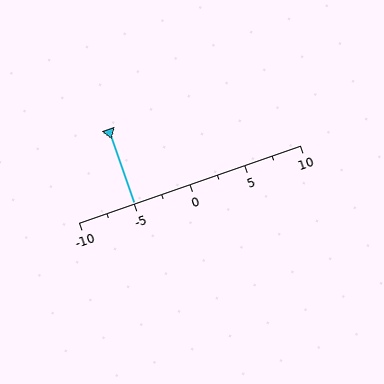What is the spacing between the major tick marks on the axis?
The major ticks are spaced 5 apart.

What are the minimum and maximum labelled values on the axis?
The axis runs from -10 to 10.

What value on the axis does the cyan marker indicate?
The marker indicates approximately -5.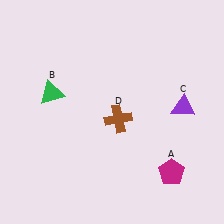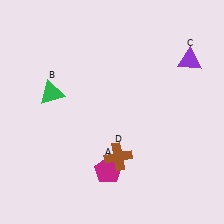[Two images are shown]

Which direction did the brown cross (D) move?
The brown cross (D) moved down.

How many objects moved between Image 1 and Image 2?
3 objects moved between the two images.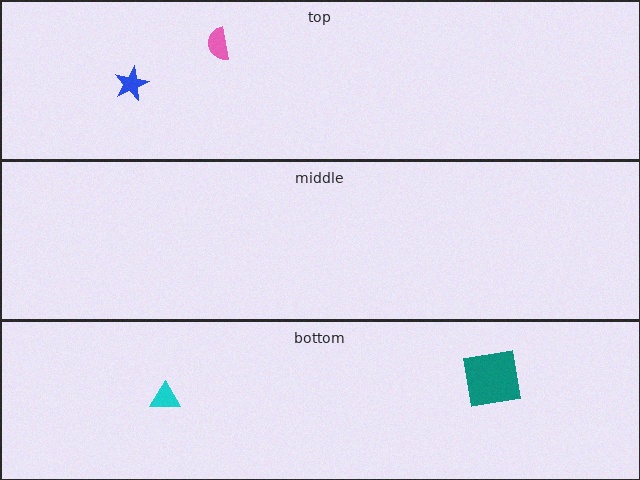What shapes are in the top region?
The pink semicircle, the blue star.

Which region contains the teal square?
The bottom region.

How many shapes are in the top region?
2.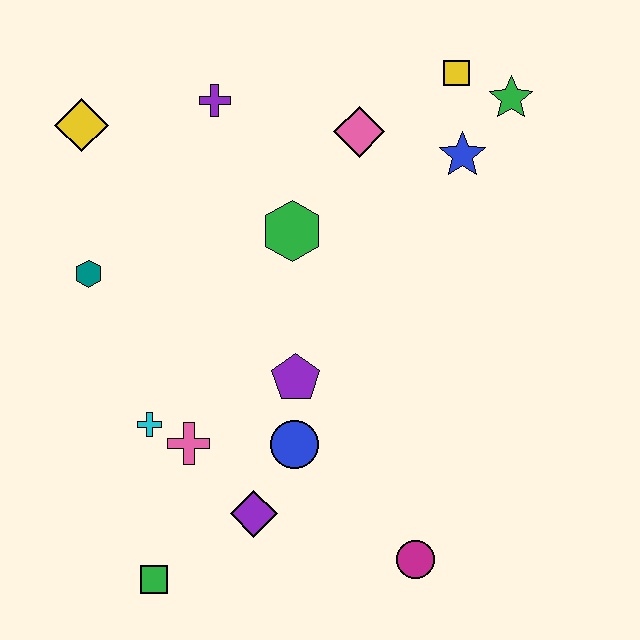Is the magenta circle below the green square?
No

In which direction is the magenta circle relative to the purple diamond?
The magenta circle is to the right of the purple diamond.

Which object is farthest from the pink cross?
The green star is farthest from the pink cross.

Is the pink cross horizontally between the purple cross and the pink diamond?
No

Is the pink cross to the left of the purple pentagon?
Yes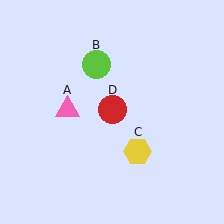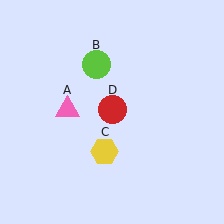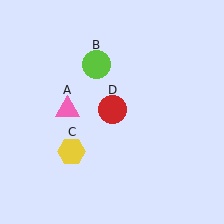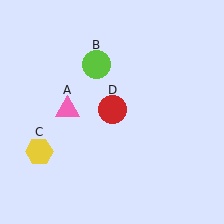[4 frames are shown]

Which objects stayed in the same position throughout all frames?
Pink triangle (object A) and lime circle (object B) and red circle (object D) remained stationary.